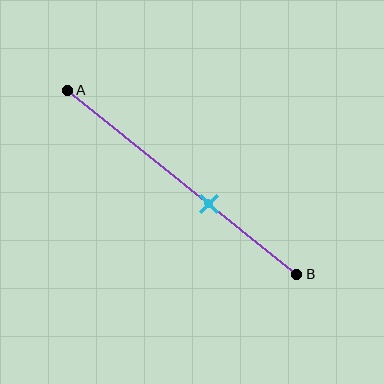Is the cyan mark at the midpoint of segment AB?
No, the mark is at about 60% from A, not at the 50% midpoint.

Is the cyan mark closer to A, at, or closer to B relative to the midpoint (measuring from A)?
The cyan mark is closer to point B than the midpoint of segment AB.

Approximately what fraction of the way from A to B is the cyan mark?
The cyan mark is approximately 60% of the way from A to B.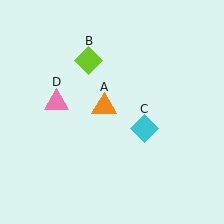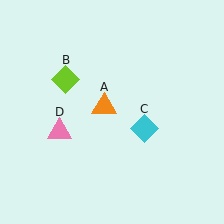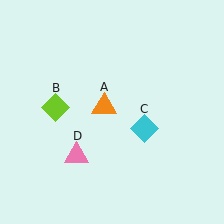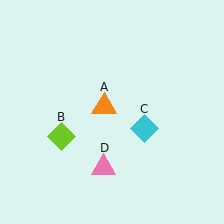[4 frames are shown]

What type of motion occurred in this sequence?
The lime diamond (object B), pink triangle (object D) rotated counterclockwise around the center of the scene.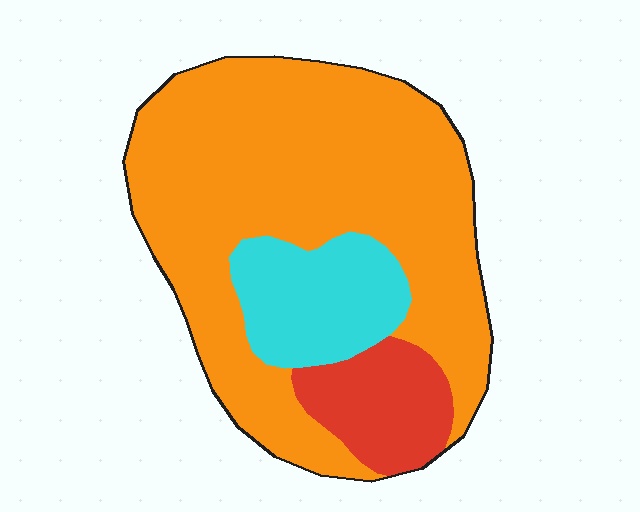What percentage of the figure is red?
Red takes up less than a sixth of the figure.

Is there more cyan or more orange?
Orange.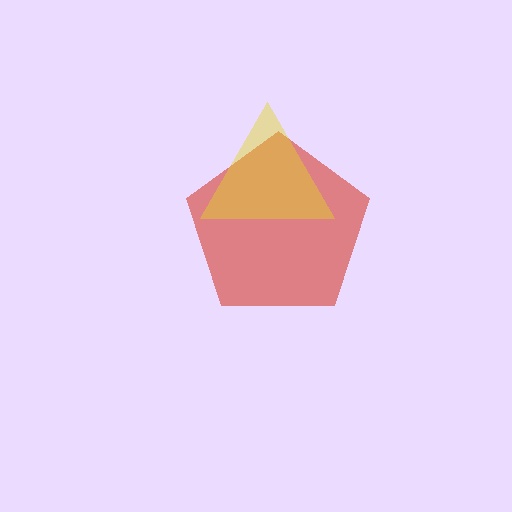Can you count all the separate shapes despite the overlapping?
Yes, there are 2 separate shapes.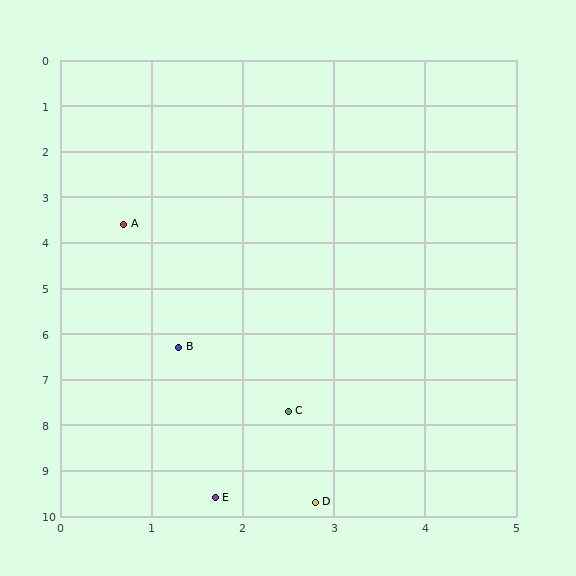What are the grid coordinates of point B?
Point B is at approximately (1.3, 6.3).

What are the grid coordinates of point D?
Point D is at approximately (2.8, 9.7).